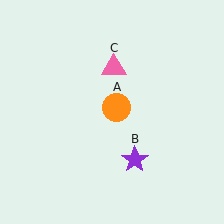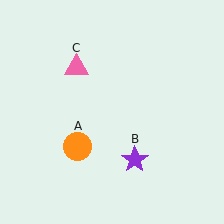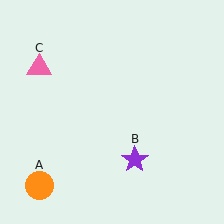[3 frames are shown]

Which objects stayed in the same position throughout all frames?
Purple star (object B) remained stationary.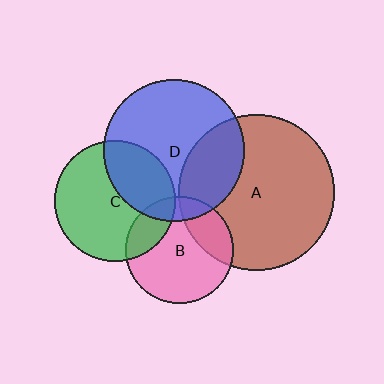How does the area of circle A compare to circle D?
Approximately 1.2 times.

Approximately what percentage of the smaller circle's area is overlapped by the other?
Approximately 25%.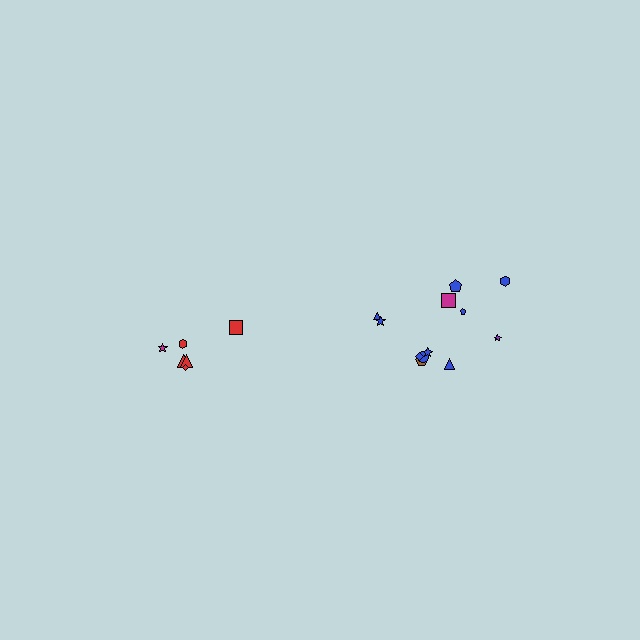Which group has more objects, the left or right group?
The right group.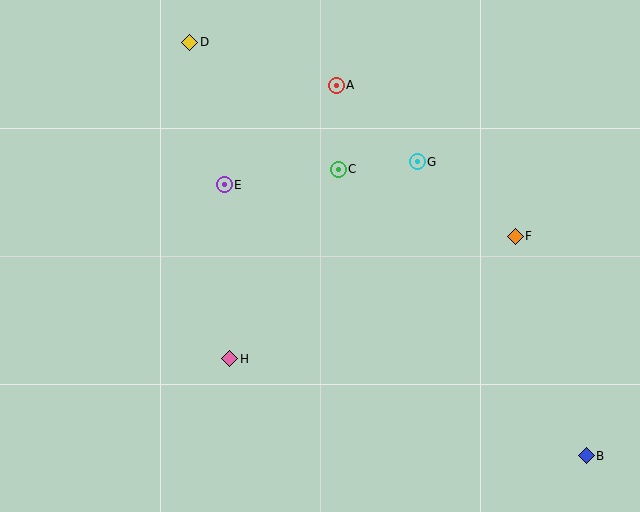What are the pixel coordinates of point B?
Point B is at (586, 456).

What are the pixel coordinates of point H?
Point H is at (230, 359).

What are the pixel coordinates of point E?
Point E is at (224, 185).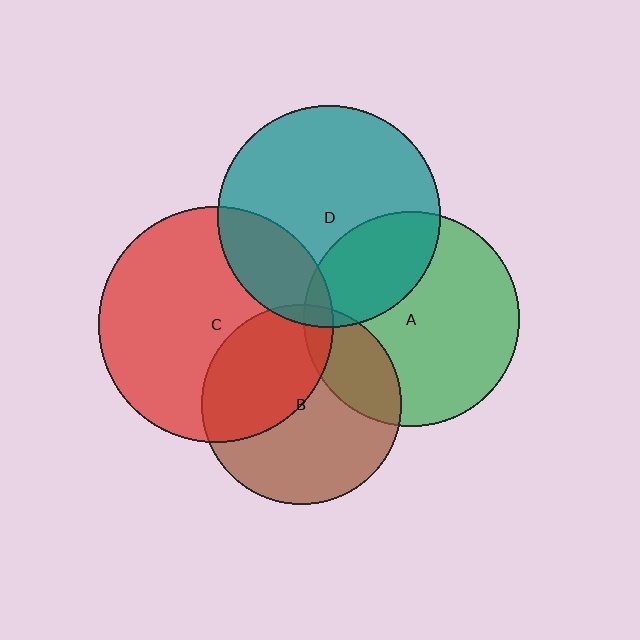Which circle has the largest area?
Circle C (red).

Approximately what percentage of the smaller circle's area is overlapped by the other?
Approximately 5%.